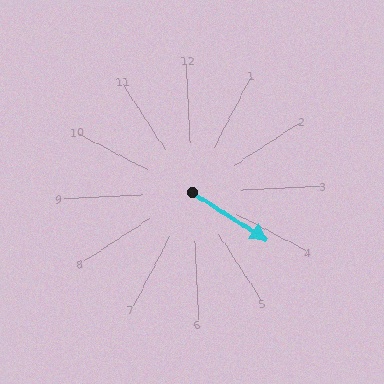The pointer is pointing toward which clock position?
Roughly 4 o'clock.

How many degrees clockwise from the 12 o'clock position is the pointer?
Approximately 125 degrees.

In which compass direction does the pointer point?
Southeast.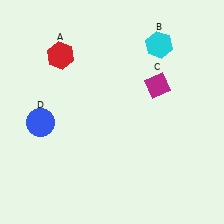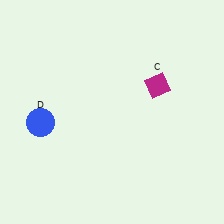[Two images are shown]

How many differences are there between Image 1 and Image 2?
There are 2 differences between the two images.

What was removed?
The red hexagon (A), the cyan hexagon (B) were removed in Image 2.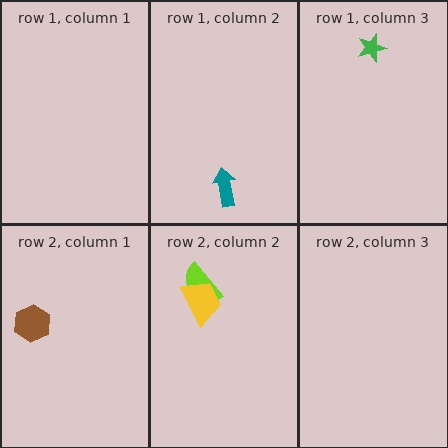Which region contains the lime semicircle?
The row 2, column 2 region.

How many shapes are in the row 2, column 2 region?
2.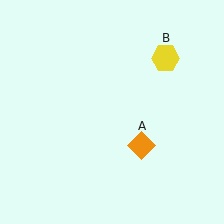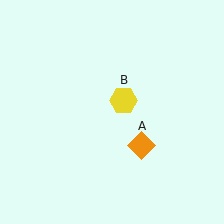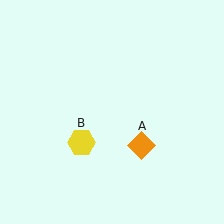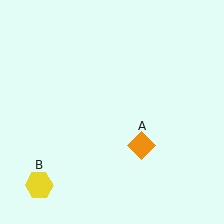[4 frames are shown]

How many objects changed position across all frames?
1 object changed position: yellow hexagon (object B).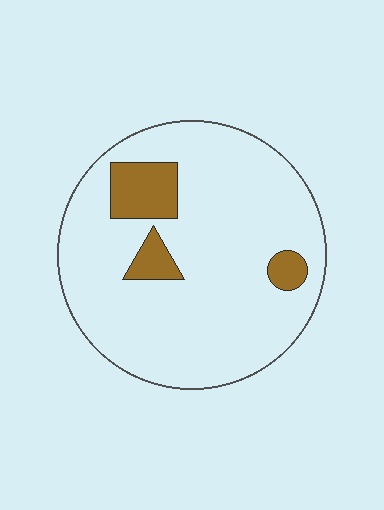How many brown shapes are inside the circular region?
3.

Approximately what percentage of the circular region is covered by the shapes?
Approximately 10%.